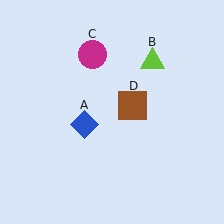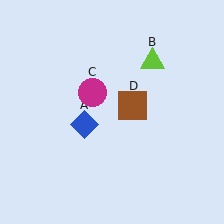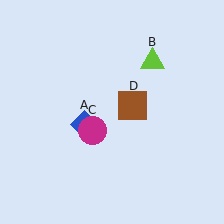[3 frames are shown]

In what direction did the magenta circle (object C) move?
The magenta circle (object C) moved down.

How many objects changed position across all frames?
1 object changed position: magenta circle (object C).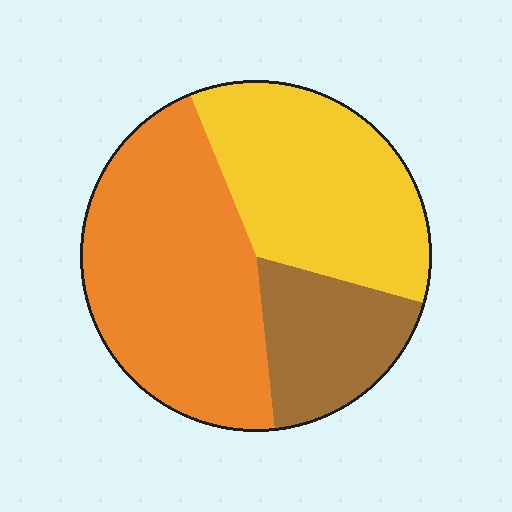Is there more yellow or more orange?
Orange.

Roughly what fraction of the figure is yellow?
Yellow takes up about three eighths (3/8) of the figure.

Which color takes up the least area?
Brown, at roughly 20%.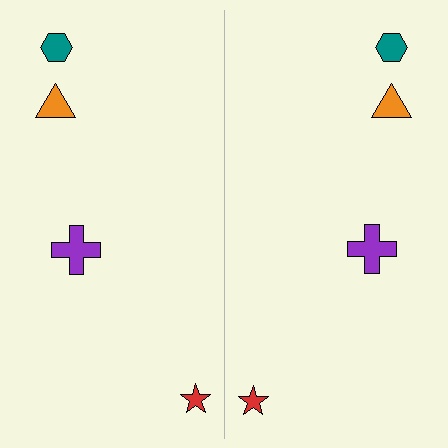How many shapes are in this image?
There are 8 shapes in this image.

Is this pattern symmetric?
Yes, this pattern has bilateral (reflection) symmetry.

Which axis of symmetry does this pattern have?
The pattern has a vertical axis of symmetry running through the center of the image.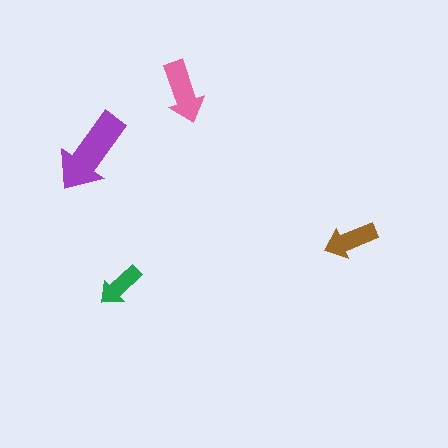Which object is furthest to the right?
The brown arrow is rightmost.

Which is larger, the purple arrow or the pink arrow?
The purple one.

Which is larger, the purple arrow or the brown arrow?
The purple one.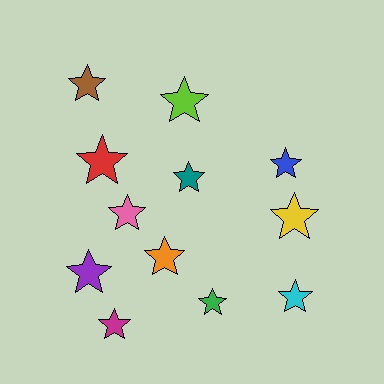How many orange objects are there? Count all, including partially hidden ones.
There is 1 orange object.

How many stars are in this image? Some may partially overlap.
There are 12 stars.